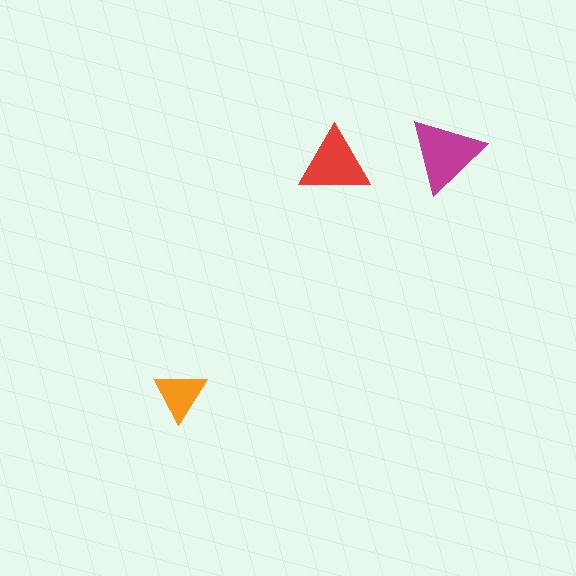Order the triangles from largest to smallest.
the magenta one, the red one, the orange one.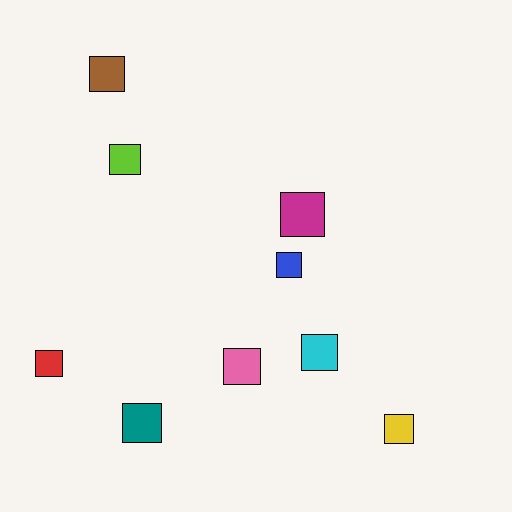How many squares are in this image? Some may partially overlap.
There are 9 squares.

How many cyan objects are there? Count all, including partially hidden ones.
There is 1 cyan object.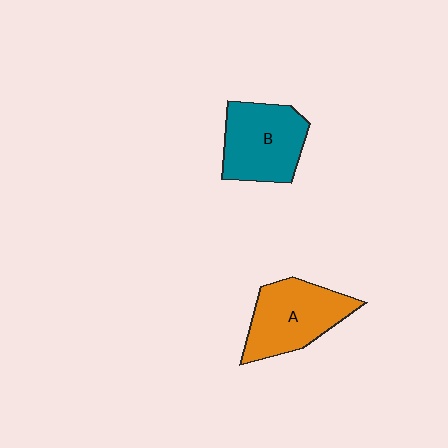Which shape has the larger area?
Shape A (orange).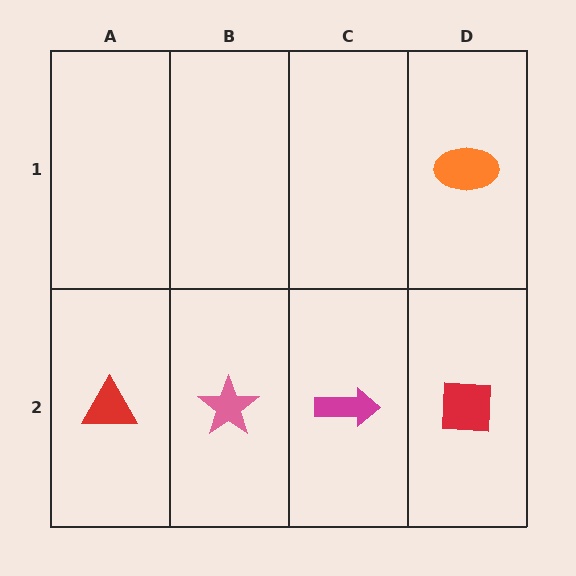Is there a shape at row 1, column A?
No, that cell is empty.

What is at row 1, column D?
An orange ellipse.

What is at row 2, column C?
A magenta arrow.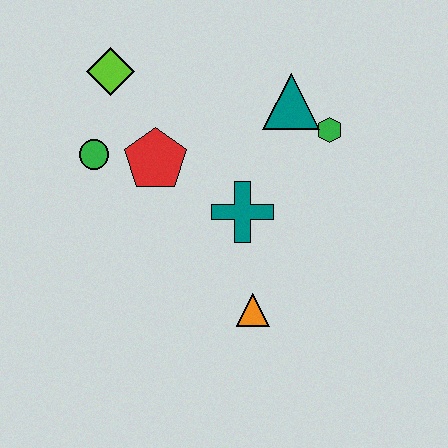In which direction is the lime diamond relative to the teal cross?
The lime diamond is above the teal cross.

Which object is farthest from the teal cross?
The lime diamond is farthest from the teal cross.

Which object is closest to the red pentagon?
The green circle is closest to the red pentagon.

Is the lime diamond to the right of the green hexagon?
No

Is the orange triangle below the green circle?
Yes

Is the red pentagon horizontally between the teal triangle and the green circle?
Yes